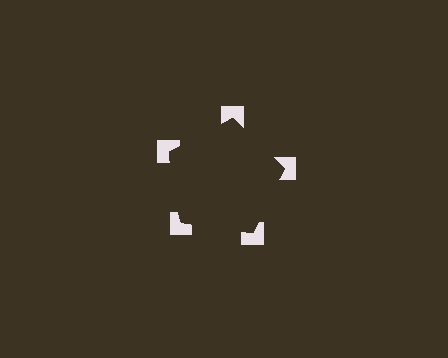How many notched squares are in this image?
There are 5 — one at each vertex of the illusory pentagon.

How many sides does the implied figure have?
5 sides.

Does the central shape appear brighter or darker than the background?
It typically appears slightly darker than the background, even though no actual brightness change is drawn.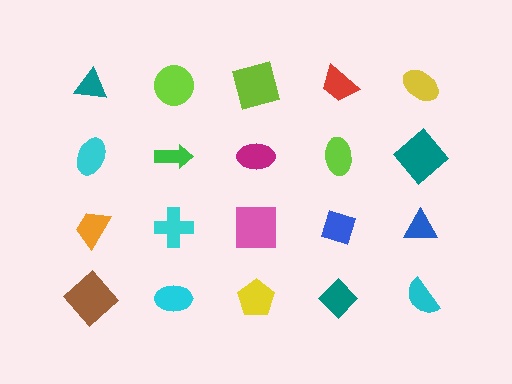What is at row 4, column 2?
A cyan ellipse.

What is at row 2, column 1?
A cyan ellipse.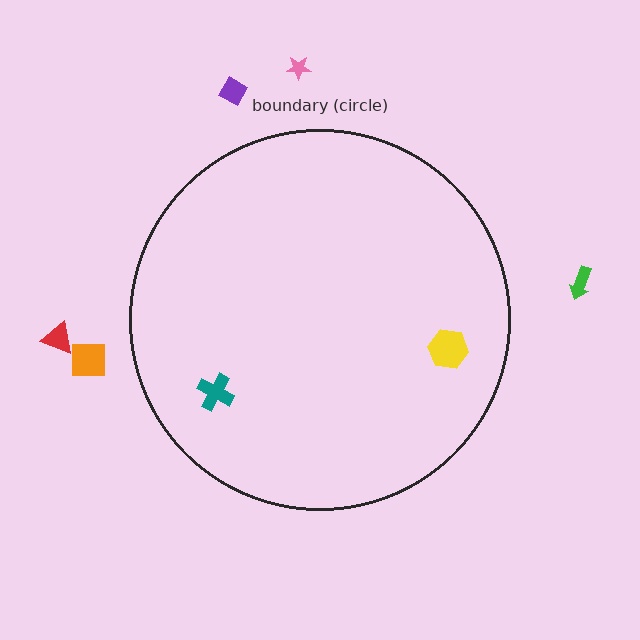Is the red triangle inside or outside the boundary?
Outside.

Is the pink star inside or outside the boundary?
Outside.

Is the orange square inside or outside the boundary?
Outside.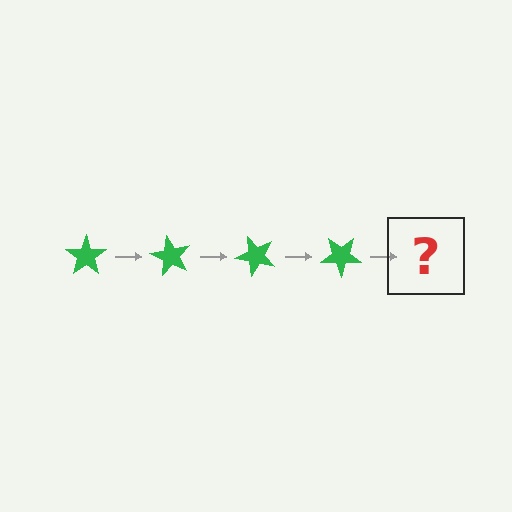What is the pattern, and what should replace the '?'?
The pattern is that the star rotates 60 degrees each step. The '?' should be a green star rotated 240 degrees.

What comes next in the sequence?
The next element should be a green star rotated 240 degrees.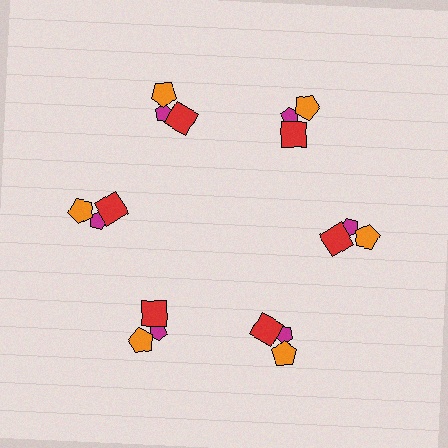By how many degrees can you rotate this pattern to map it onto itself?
The pattern maps onto itself every 60 degrees of rotation.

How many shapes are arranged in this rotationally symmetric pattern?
There are 18 shapes, arranged in 6 groups of 3.